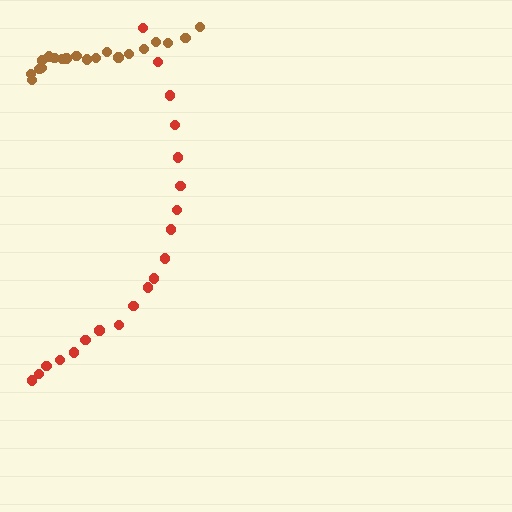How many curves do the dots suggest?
There are 2 distinct paths.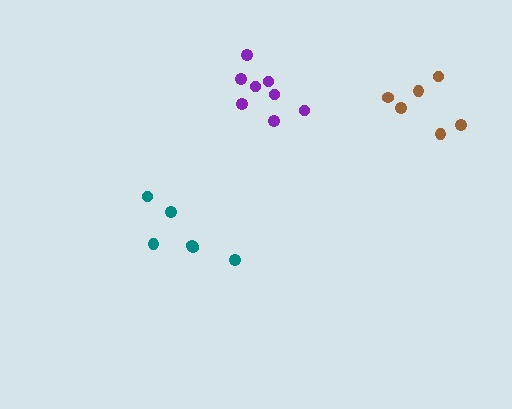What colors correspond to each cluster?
The clusters are colored: brown, teal, purple.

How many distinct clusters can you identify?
There are 3 distinct clusters.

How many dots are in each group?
Group 1: 6 dots, Group 2: 6 dots, Group 3: 8 dots (20 total).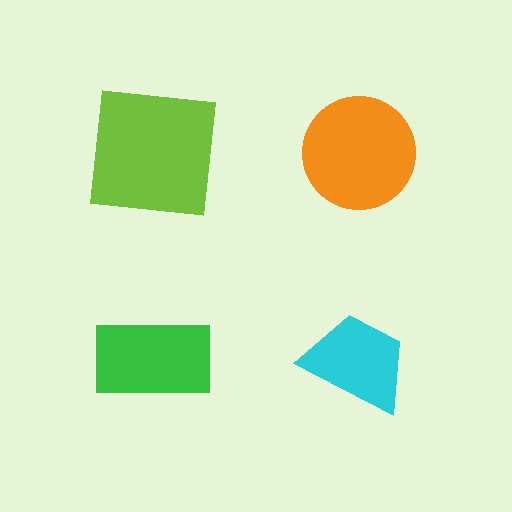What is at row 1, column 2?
An orange circle.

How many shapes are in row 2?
2 shapes.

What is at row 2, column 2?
A cyan trapezoid.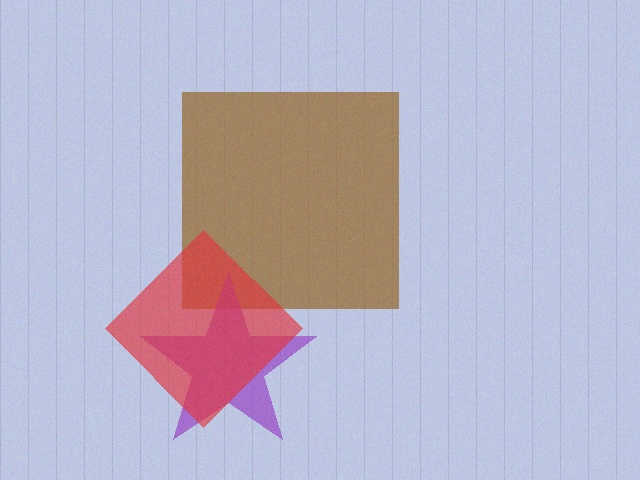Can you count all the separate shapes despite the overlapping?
Yes, there are 3 separate shapes.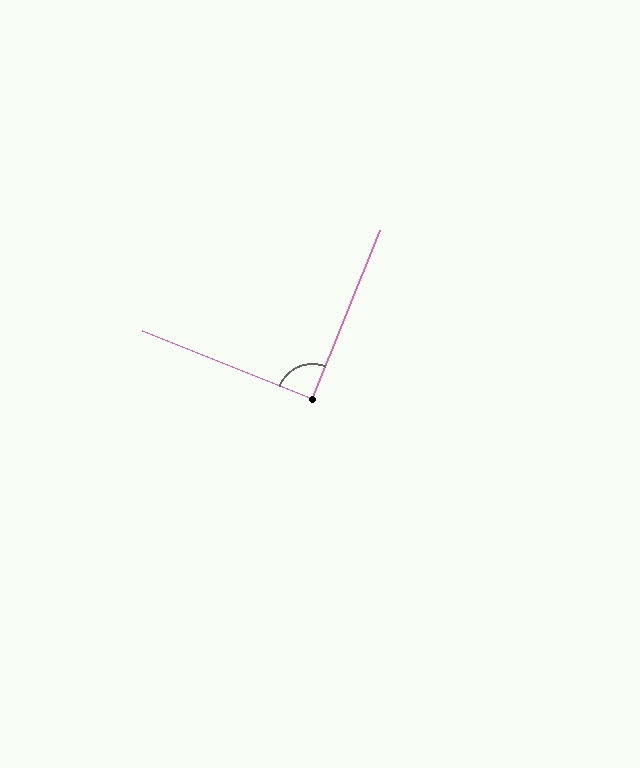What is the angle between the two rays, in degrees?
Approximately 90 degrees.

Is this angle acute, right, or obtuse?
It is approximately a right angle.